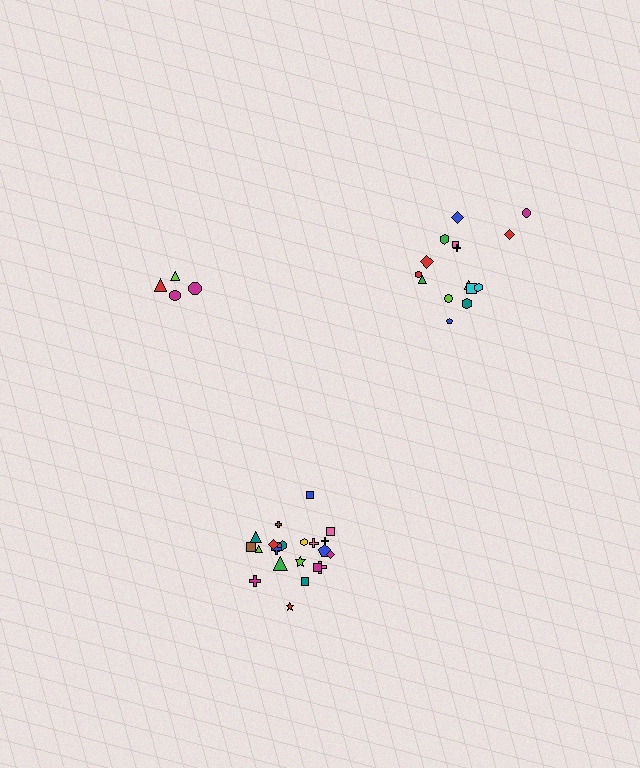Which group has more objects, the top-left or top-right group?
The top-right group.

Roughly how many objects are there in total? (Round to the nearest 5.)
Roughly 40 objects in total.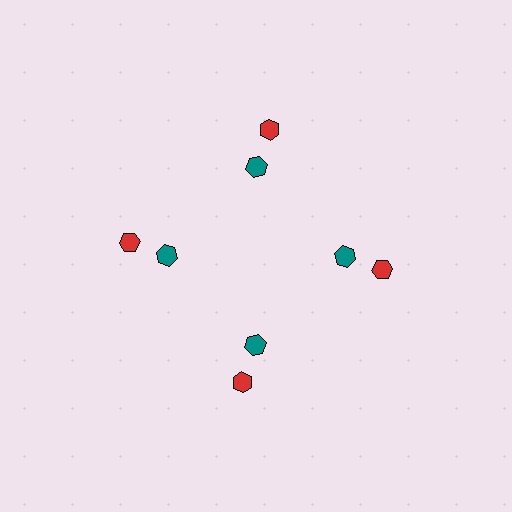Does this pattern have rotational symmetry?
Yes, this pattern has 4-fold rotational symmetry. It looks the same after rotating 90 degrees around the center.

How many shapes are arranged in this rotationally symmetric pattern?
There are 8 shapes, arranged in 4 groups of 2.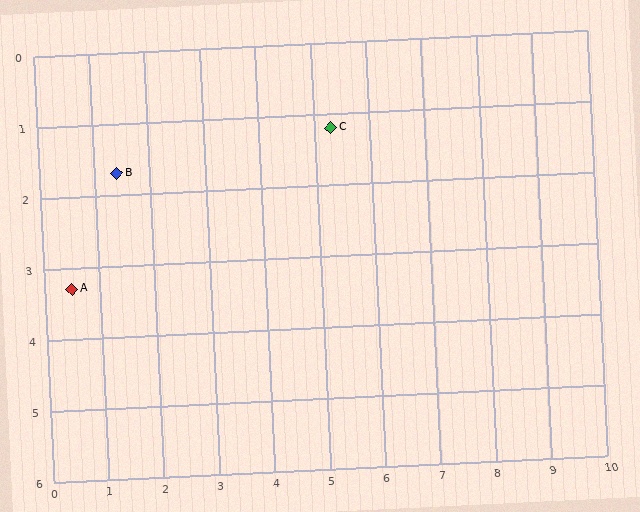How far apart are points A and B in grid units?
Points A and B are about 1.8 grid units apart.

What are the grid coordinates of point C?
Point C is at approximately (5.3, 1.2).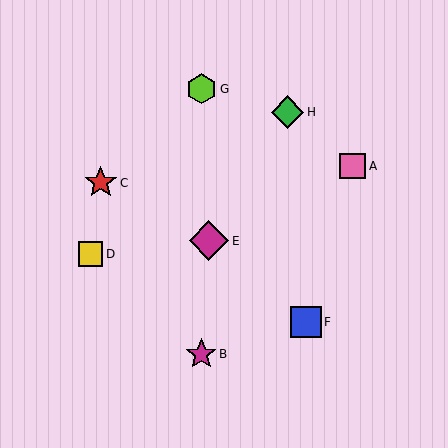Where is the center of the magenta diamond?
The center of the magenta diamond is at (209, 241).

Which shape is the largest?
The magenta diamond (labeled E) is the largest.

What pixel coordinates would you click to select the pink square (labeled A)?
Click at (353, 166) to select the pink square A.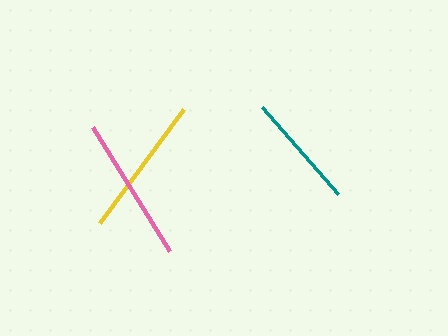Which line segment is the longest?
The pink line is the longest at approximately 145 pixels.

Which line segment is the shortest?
The teal line is the shortest at approximately 116 pixels.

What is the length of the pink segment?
The pink segment is approximately 145 pixels long.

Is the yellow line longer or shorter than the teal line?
The yellow line is longer than the teal line.